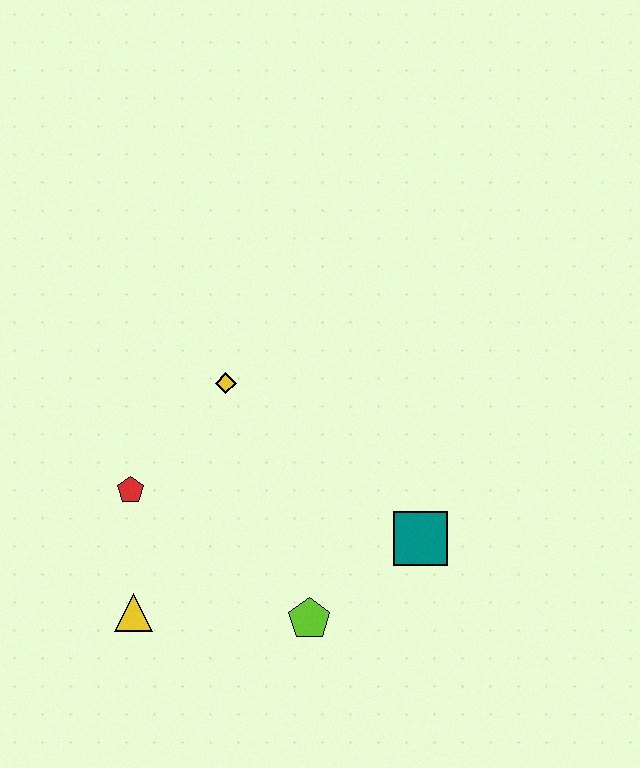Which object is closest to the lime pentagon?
The teal square is closest to the lime pentagon.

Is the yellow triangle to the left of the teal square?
Yes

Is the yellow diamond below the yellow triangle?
No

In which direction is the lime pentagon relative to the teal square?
The lime pentagon is to the left of the teal square.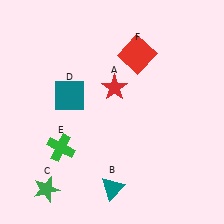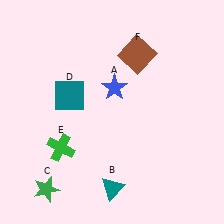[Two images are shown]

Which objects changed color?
A changed from red to blue. F changed from red to brown.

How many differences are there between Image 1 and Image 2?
There are 2 differences between the two images.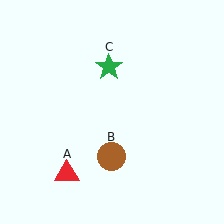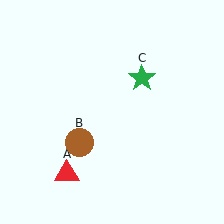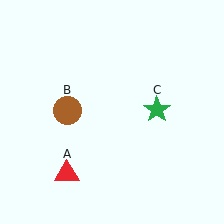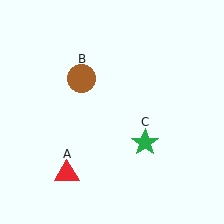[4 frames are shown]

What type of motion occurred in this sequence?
The brown circle (object B), green star (object C) rotated clockwise around the center of the scene.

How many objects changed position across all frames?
2 objects changed position: brown circle (object B), green star (object C).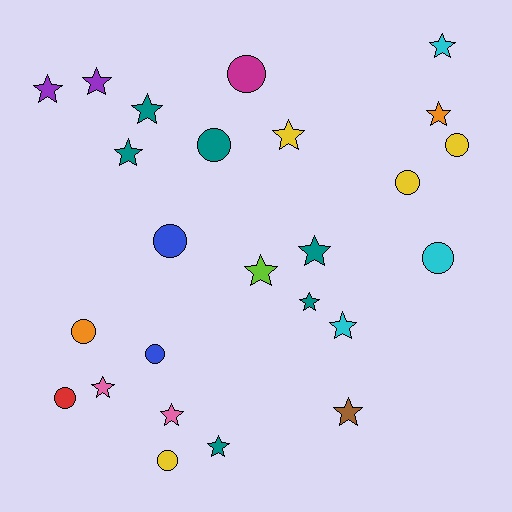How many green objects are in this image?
There are no green objects.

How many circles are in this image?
There are 10 circles.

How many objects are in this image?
There are 25 objects.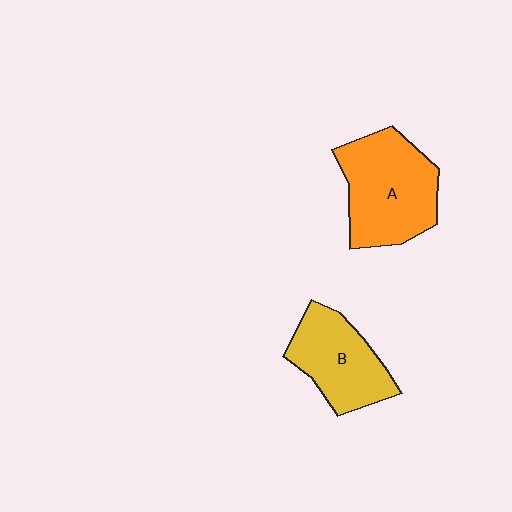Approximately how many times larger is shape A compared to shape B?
Approximately 1.3 times.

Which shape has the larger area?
Shape A (orange).